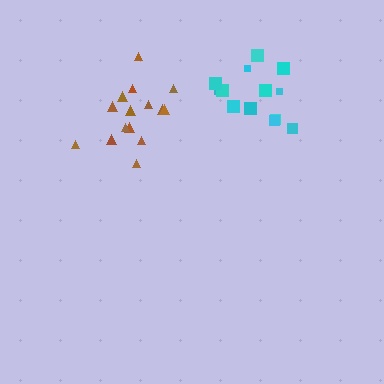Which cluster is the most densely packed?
Cyan.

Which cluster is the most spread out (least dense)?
Brown.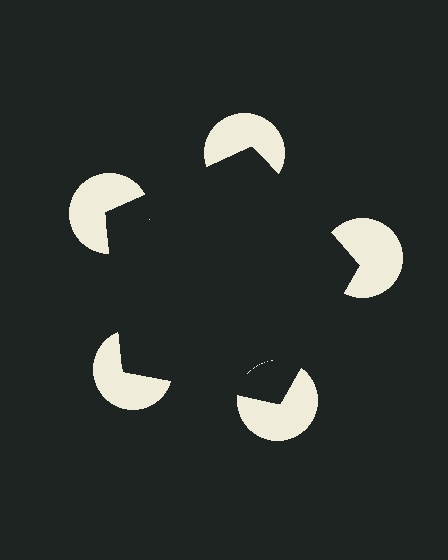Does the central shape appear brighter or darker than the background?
It typically appears slightly darker than the background, even though no actual brightness change is drawn.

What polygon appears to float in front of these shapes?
An illusory pentagon — its edges are inferred from the aligned wedge cuts in the pac-man discs, not physically drawn.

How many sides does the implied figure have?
5 sides.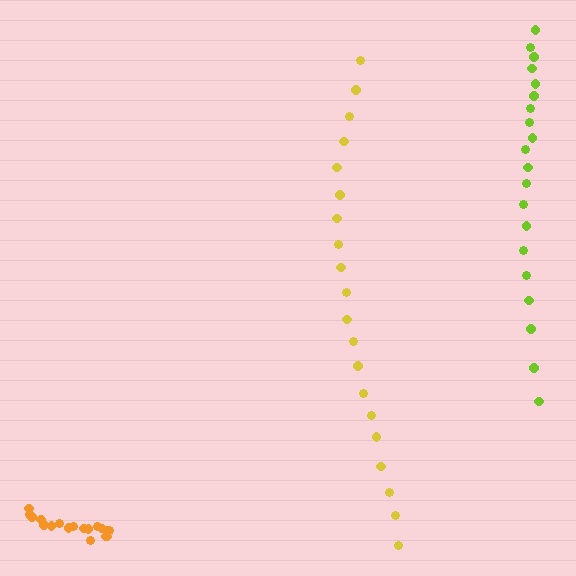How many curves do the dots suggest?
There are 3 distinct paths.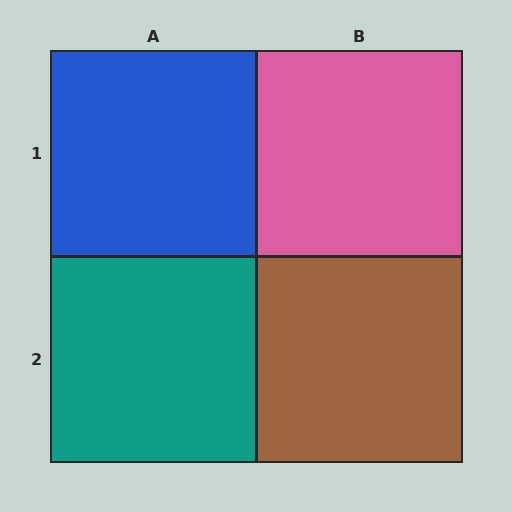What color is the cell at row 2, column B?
Brown.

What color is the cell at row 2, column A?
Teal.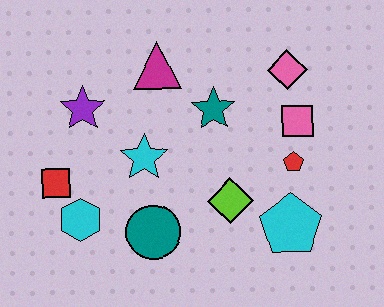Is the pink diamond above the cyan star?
Yes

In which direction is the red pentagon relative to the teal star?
The red pentagon is to the right of the teal star.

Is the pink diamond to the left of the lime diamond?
No